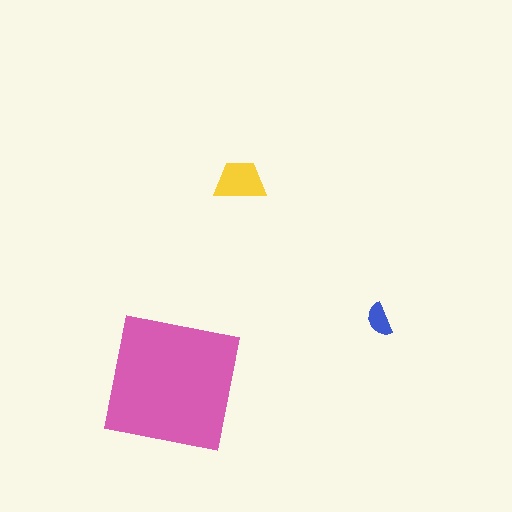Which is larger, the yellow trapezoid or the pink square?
The pink square.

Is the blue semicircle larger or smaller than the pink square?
Smaller.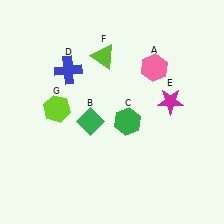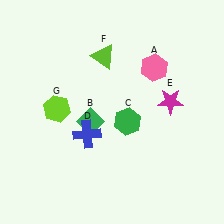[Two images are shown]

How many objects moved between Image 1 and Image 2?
1 object moved between the two images.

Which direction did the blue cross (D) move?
The blue cross (D) moved down.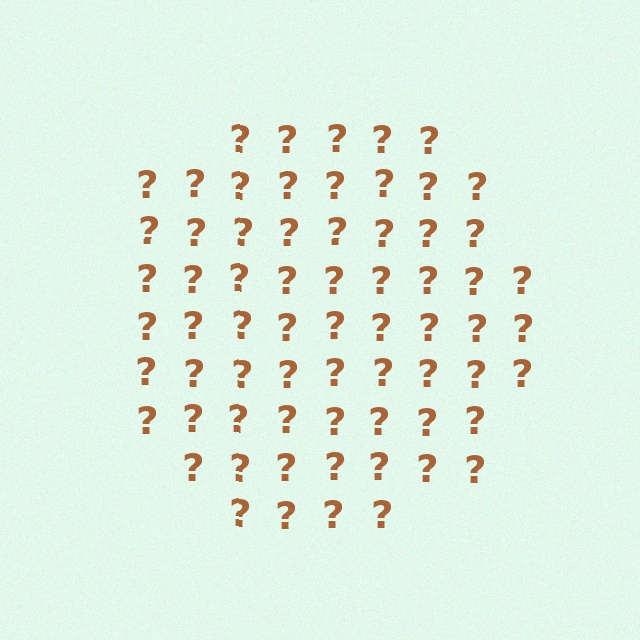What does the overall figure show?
The overall figure shows a circle.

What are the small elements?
The small elements are question marks.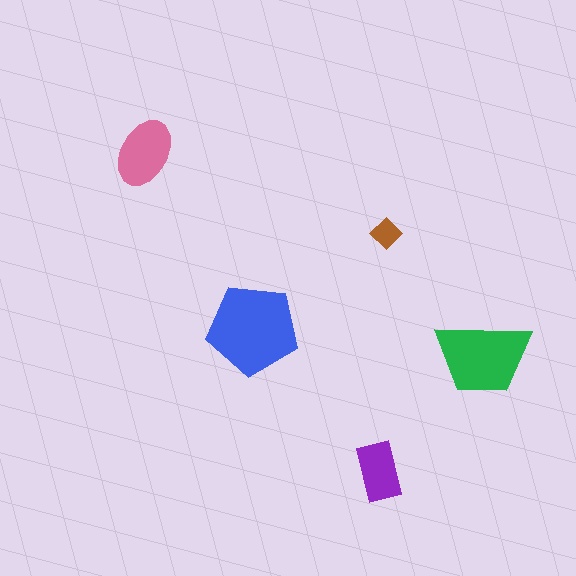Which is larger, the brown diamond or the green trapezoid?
The green trapezoid.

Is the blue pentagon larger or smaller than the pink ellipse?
Larger.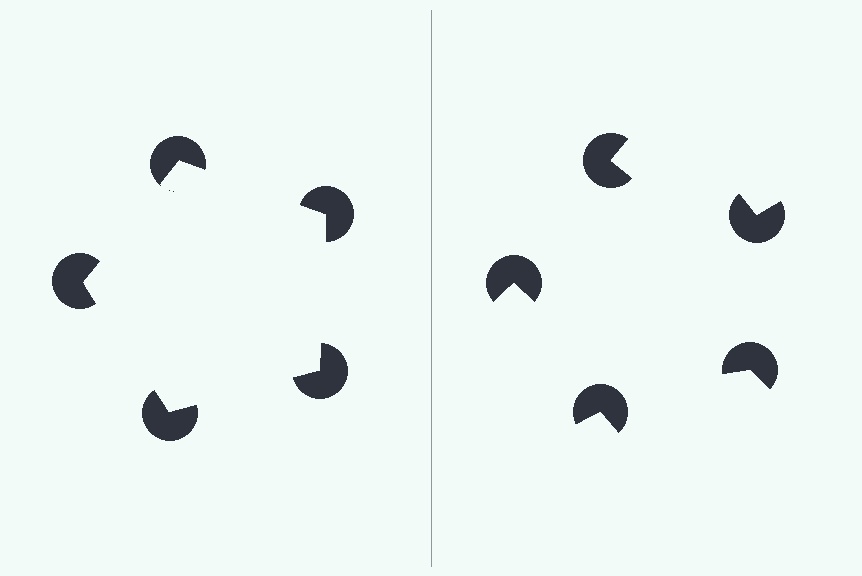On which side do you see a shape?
An illusory pentagon appears on the left side. On the right side the wedge cuts are rotated, so no coherent shape forms.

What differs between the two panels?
The pac-man discs are positioned identically on both sides; only the wedge orientations differ. On the left they align to a pentagon; on the right they are misaligned.